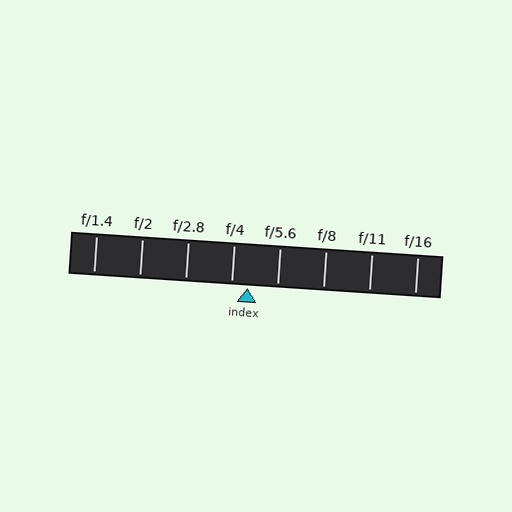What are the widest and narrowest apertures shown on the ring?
The widest aperture shown is f/1.4 and the narrowest is f/16.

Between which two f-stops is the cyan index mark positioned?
The index mark is between f/4 and f/5.6.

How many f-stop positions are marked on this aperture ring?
There are 8 f-stop positions marked.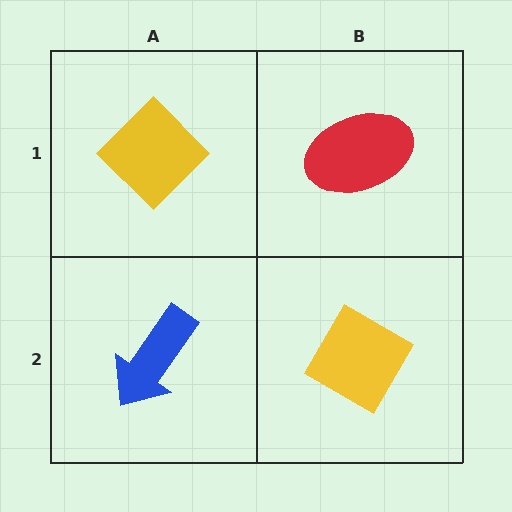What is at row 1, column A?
A yellow diamond.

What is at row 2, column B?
A yellow diamond.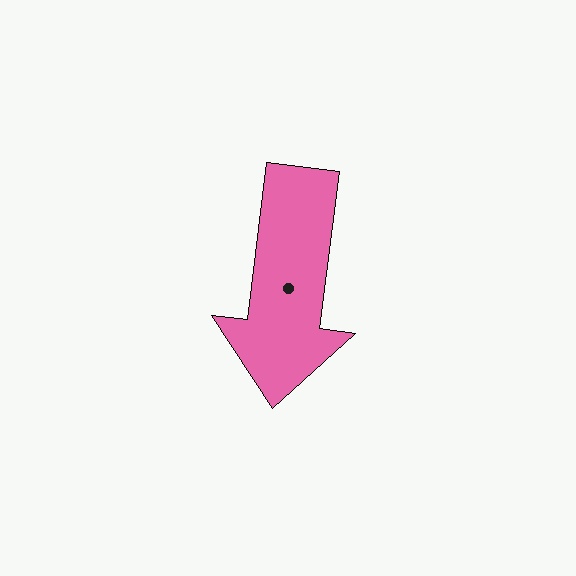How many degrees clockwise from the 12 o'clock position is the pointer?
Approximately 187 degrees.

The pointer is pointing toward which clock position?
Roughly 6 o'clock.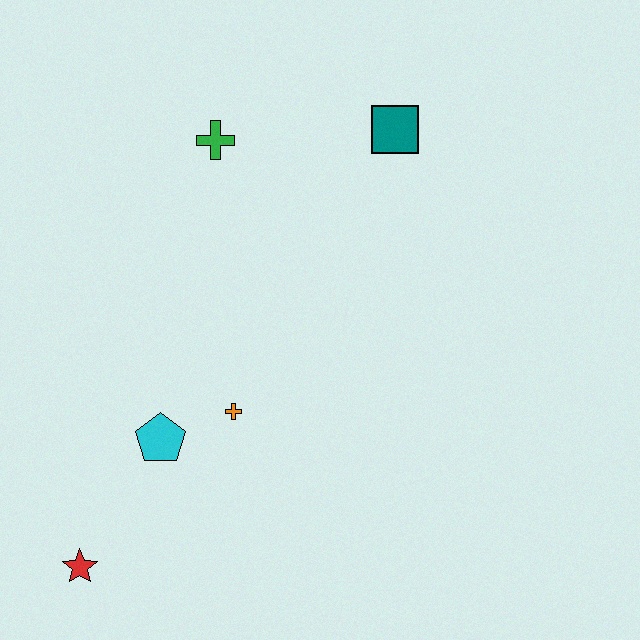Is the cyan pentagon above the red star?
Yes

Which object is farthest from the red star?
The teal square is farthest from the red star.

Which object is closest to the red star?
The cyan pentagon is closest to the red star.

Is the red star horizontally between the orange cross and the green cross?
No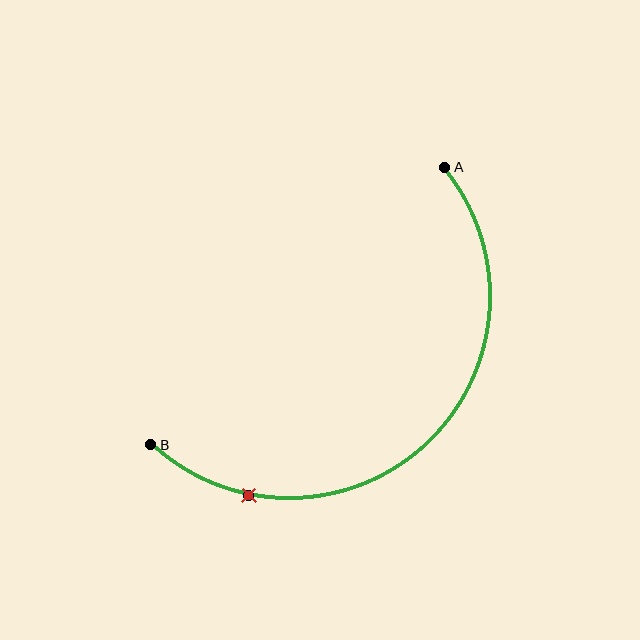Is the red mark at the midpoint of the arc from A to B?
No. The red mark lies on the arc but is closer to endpoint B. The arc midpoint would be at the point on the curve equidistant along the arc from both A and B.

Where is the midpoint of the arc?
The arc midpoint is the point on the curve farthest from the straight line joining A and B. It sits below and to the right of that line.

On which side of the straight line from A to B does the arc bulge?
The arc bulges below and to the right of the straight line connecting A and B.